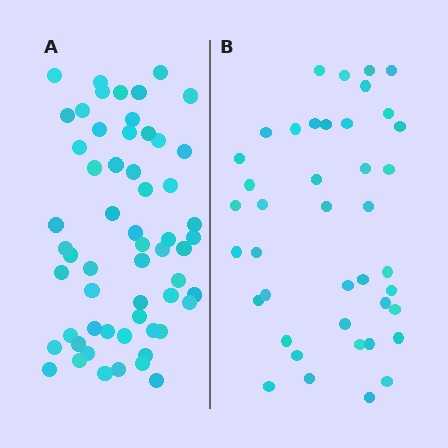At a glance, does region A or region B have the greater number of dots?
Region A (the left region) has more dots.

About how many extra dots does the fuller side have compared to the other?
Region A has approximately 15 more dots than region B.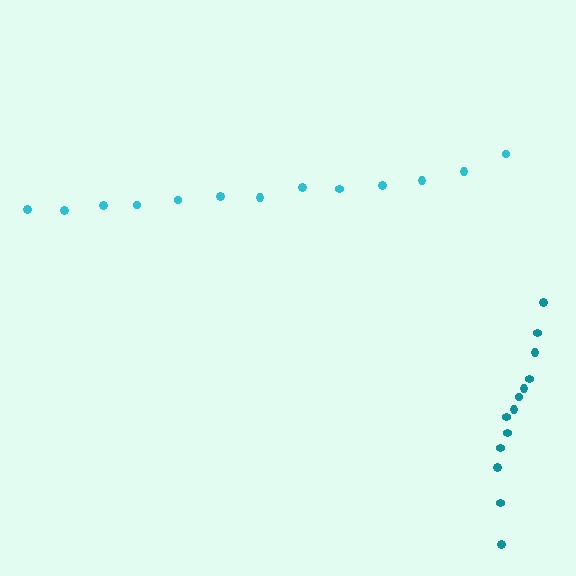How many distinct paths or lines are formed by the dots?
There are 2 distinct paths.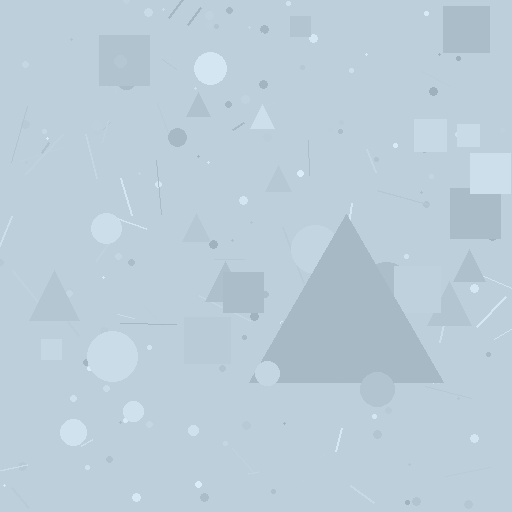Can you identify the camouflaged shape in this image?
The camouflaged shape is a triangle.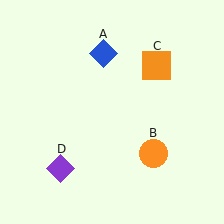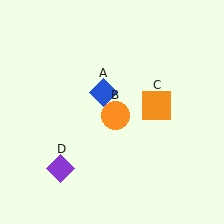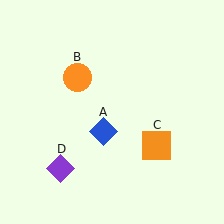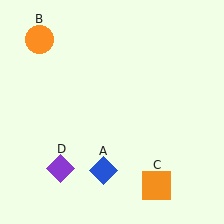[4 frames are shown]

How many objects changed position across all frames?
3 objects changed position: blue diamond (object A), orange circle (object B), orange square (object C).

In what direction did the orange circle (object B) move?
The orange circle (object B) moved up and to the left.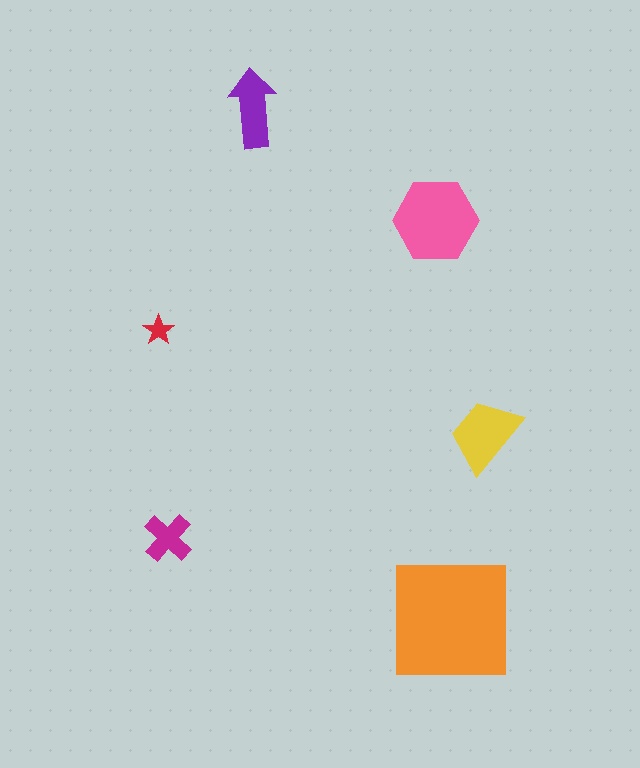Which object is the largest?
The orange square.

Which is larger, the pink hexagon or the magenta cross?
The pink hexagon.